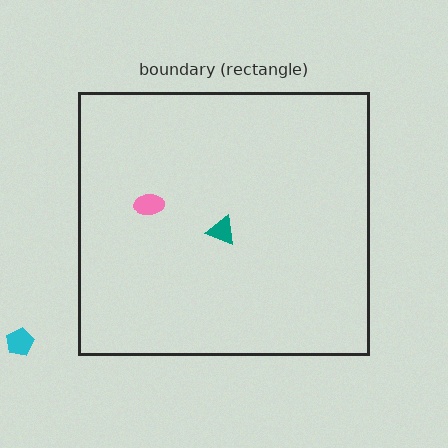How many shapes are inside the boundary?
2 inside, 1 outside.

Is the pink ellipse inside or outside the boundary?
Inside.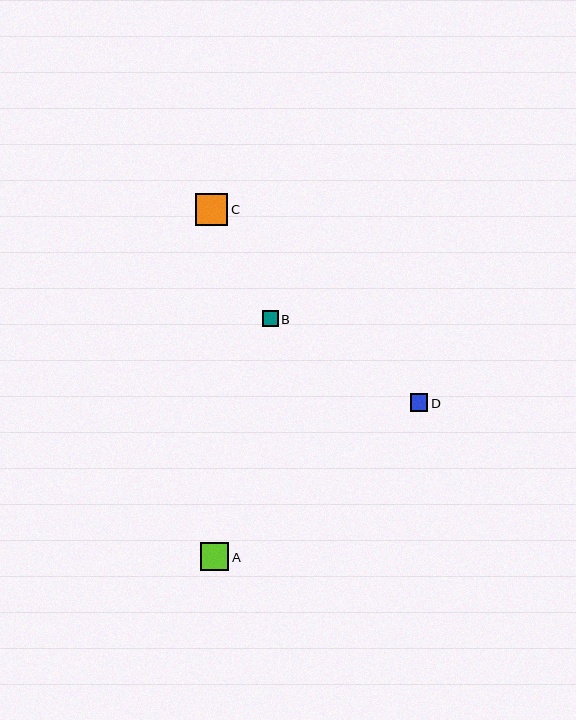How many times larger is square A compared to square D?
Square A is approximately 1.6 times the size of square D.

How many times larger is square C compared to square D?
Square C is approximately 1.9 times the size of square D.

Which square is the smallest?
Square B is the smallest with a size of approximately 16 pixels.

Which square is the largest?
Square C is the largest with a size of approximately 32 pixels.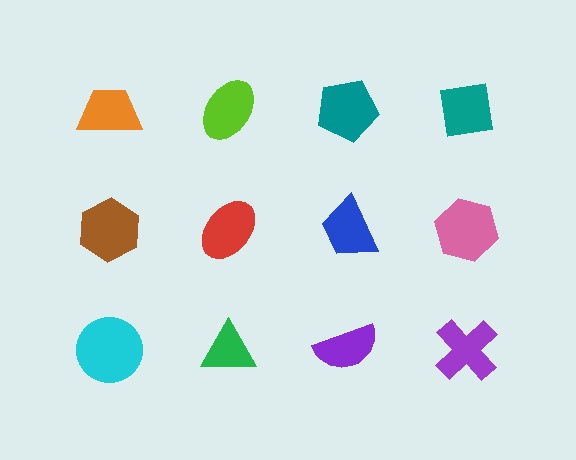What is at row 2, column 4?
A pink hexagon.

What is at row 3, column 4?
A purple cross.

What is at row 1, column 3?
A teal pentagon.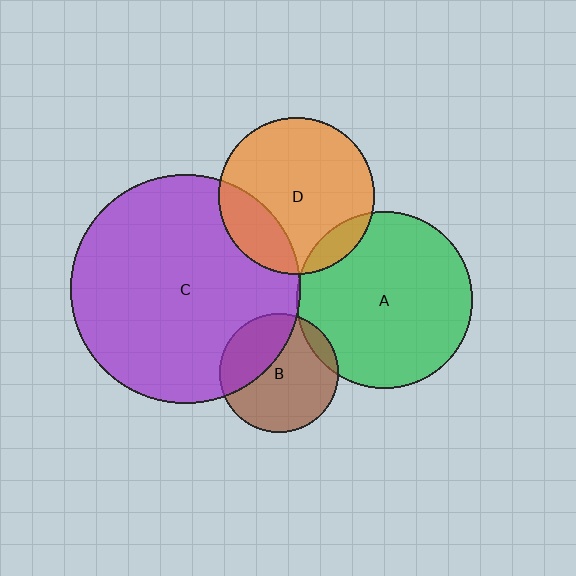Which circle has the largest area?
Circle C (purple).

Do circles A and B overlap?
Yes.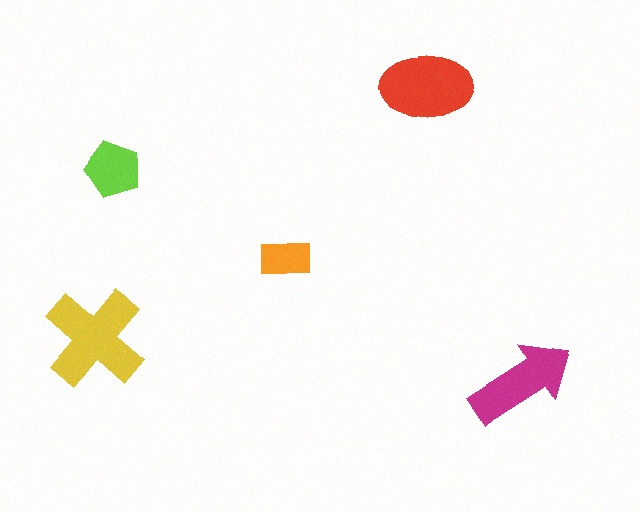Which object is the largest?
The yellow cross.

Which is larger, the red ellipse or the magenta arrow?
The red ellipse.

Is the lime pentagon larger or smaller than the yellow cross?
Smaller.